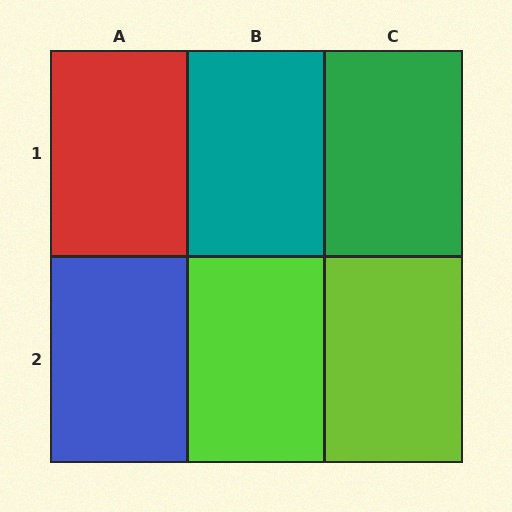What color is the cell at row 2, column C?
Lime.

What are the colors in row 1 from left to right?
Red, teal, green.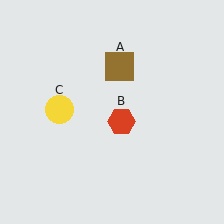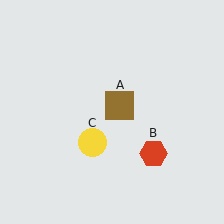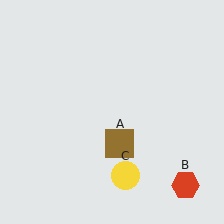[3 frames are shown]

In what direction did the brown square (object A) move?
The brown square (object A) moved down.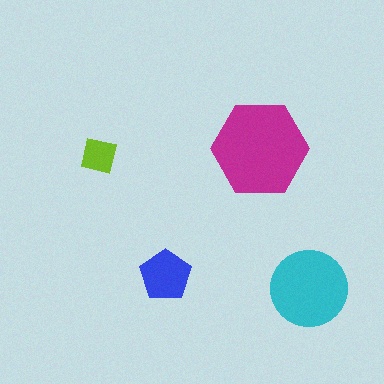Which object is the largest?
The magenta hexagon.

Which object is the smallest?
The lime square.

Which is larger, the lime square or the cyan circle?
The cyan circle.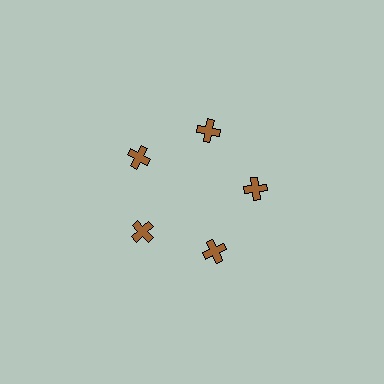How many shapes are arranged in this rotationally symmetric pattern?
There are 5 shapes, arranged in 5 groups of 1.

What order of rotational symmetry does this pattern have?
This pattern has 5-fold rotational symmetry.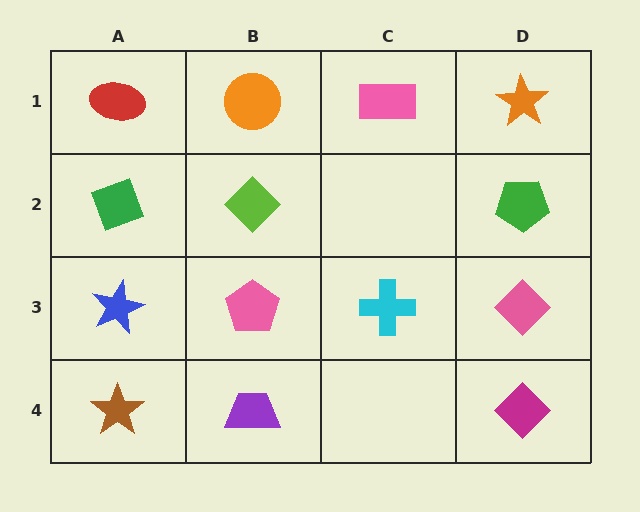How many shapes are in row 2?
3 shapes.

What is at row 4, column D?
A magenta diamond.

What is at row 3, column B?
A pink pentagon.